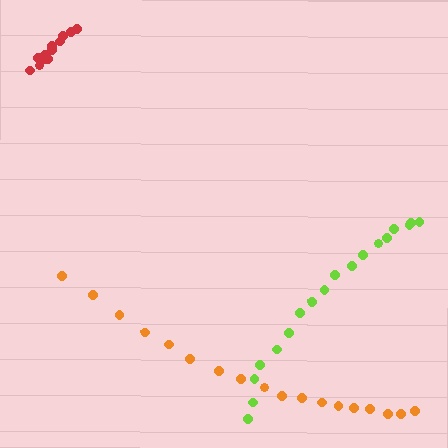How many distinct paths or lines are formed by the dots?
There are 3 distinct paths.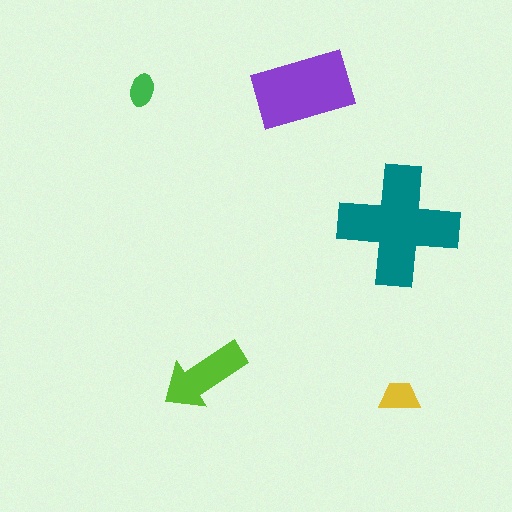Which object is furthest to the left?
The green ellipse is leftmost.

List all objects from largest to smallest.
The teal cross, the purple rectangle, the lime arrow, the yellow trapezoid, the green ellipse.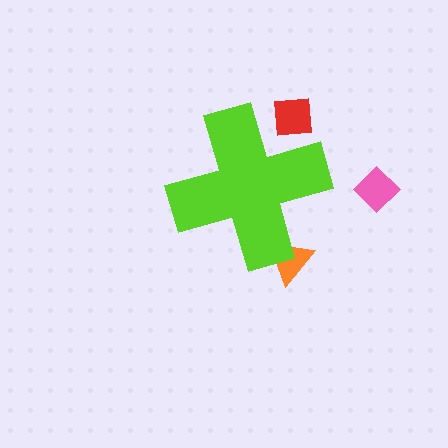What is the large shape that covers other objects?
A lime cross.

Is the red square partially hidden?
Yes, the red square is partially hidden behind the lime cross.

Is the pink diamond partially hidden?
No, the pink diamond is fully visible.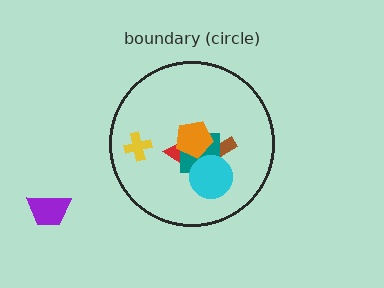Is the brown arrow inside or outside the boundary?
Inside.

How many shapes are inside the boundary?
6 inside, 1 outside.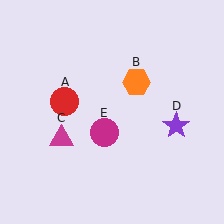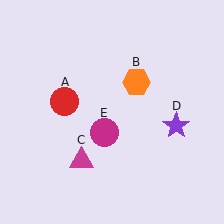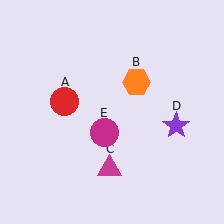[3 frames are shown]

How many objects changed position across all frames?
1 object changed position: magenta triangle (object C).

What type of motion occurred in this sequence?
The magenta triangle (object C) rotated counterclockwise around the center of the scene.